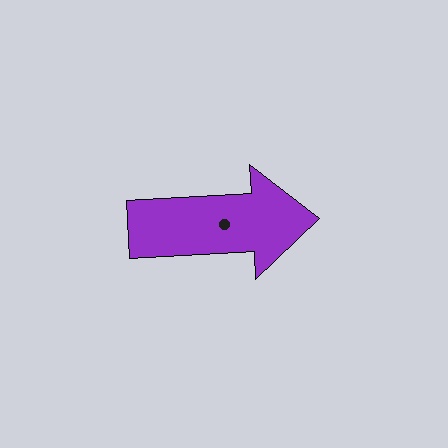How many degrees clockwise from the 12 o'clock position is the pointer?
Approximately 87 degrees.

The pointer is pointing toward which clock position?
Roughly 3 o'clock.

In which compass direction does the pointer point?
East.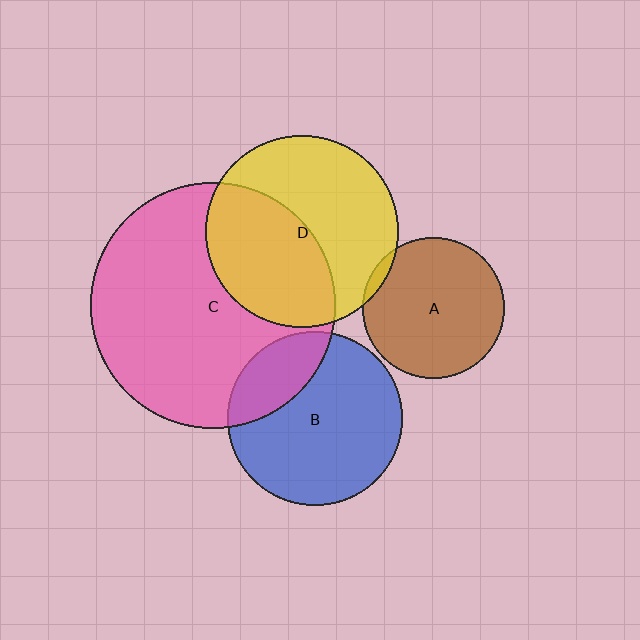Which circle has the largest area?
Circle C (pink).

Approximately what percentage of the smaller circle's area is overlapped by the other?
Approximately 45%.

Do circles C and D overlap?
Yes.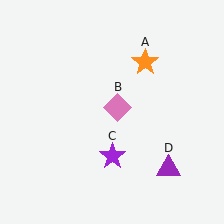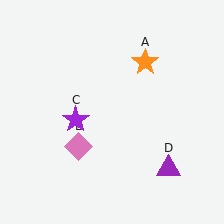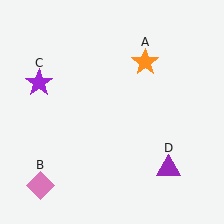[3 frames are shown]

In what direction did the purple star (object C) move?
The purple star (object C) moved up and to the left.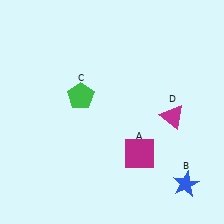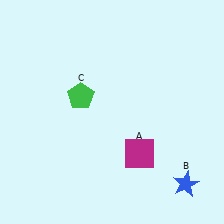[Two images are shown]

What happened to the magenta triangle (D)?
The magenta triangle (D) was removed in Image 2. It was in the bottom-right area of Image 1.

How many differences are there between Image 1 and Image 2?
There is 1 difference between the two images.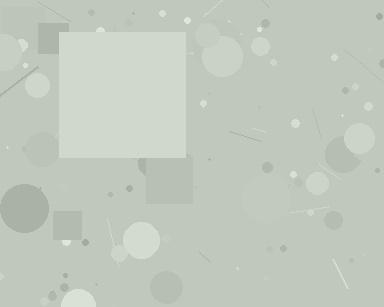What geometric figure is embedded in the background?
A square is embedded in the background.